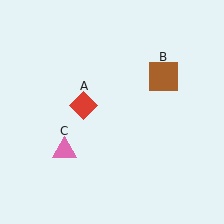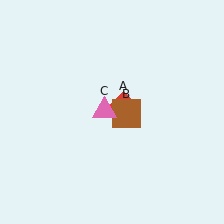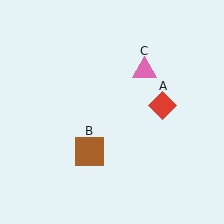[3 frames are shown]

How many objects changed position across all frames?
3 objects changed position: red diamond (object A), brown square (object B), pink triangle (object C).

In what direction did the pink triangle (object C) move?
The pink triangle (object C) moved up and to the right.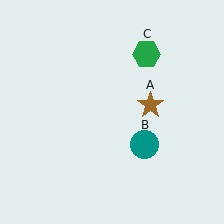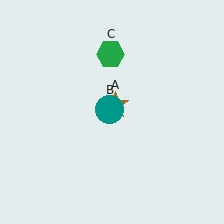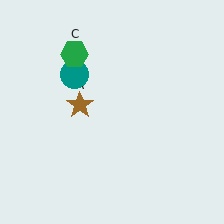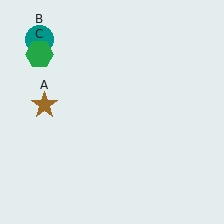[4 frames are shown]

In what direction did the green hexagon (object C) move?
The green hexagon (object C) moved left.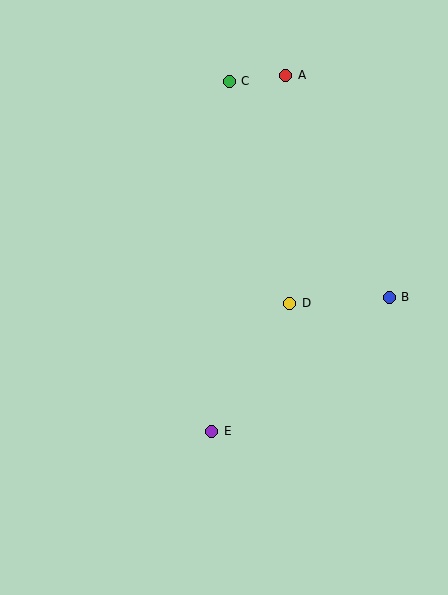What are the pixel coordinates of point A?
Point A is at (286, 75).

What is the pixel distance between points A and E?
The distance between A and E is 364 pixels.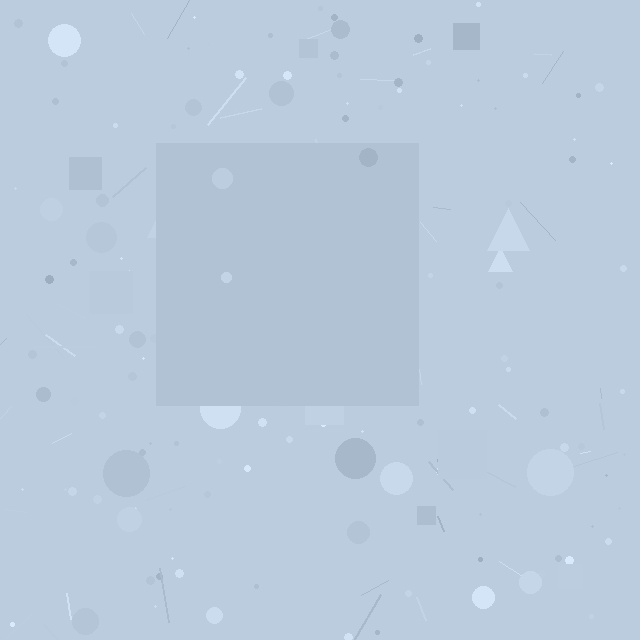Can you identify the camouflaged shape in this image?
The camouflaged shape is a square.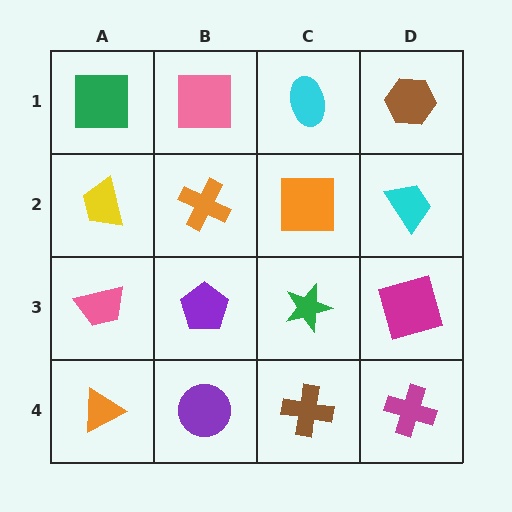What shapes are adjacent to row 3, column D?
A cyan trapezoid (row 2, column D), a magenta cross (row 4, column D), a green star (row 3, column C).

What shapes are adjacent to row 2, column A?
A green square (row 1, column A), a pink trapezoid (row 3, column A), an orange cross (row 2, column B).